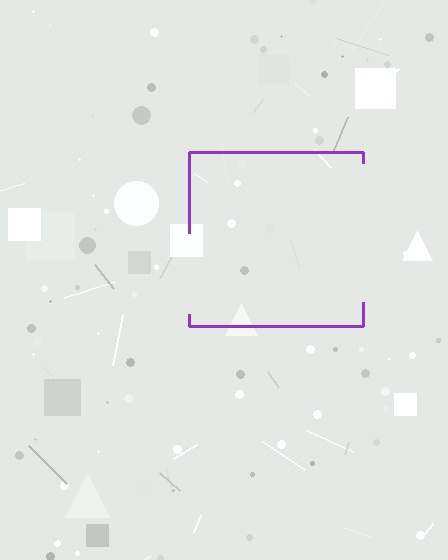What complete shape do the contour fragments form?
The contour fragments form a square.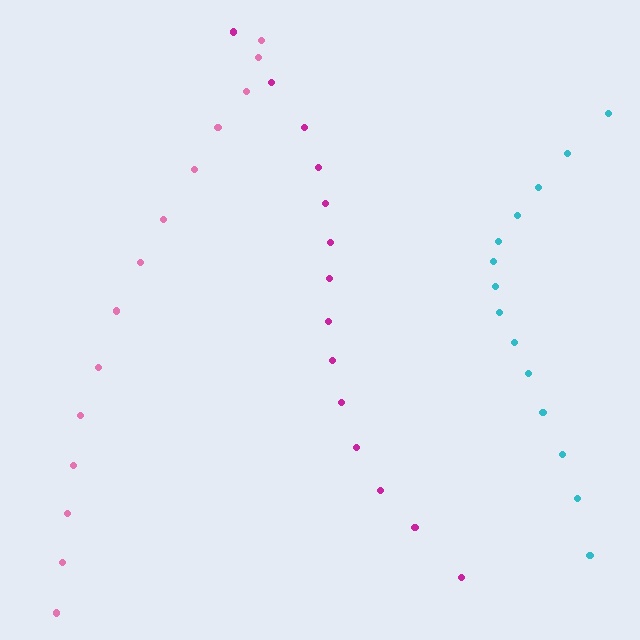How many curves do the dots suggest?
There are 3 distinct paths.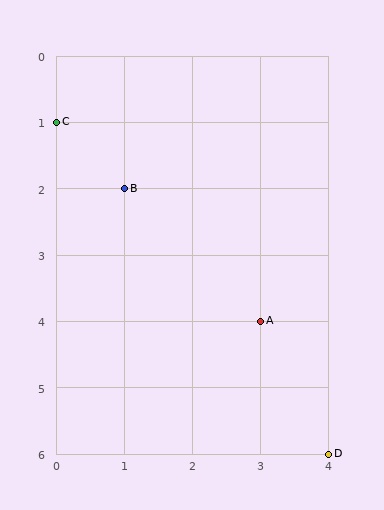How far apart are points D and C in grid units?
Points D and C are 4 columns and 5 rows apart (about 6.4 grid units diagonally).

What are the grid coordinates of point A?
Point A is at grid coordinates (3, 4).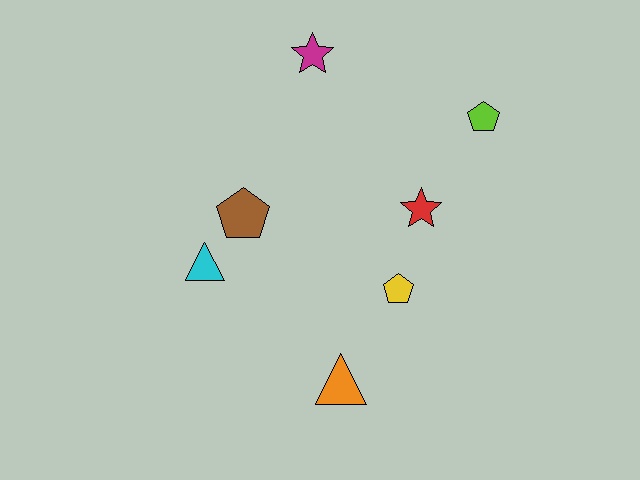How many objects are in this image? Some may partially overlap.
There are 7 objects.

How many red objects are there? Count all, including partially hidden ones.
There is 1 red object.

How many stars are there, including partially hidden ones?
There are 2 stars.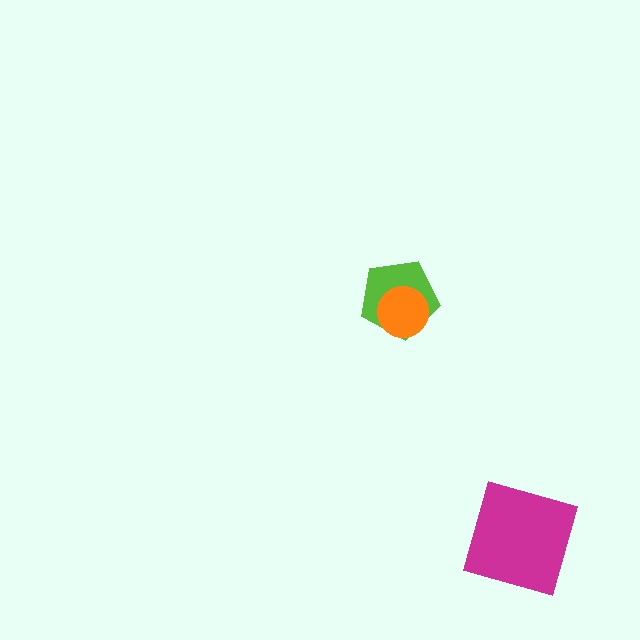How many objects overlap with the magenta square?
0 objects overlap with the magenta square.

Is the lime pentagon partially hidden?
Yes, it is partially covered by another shape.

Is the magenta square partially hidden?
No, no other shape covers it.